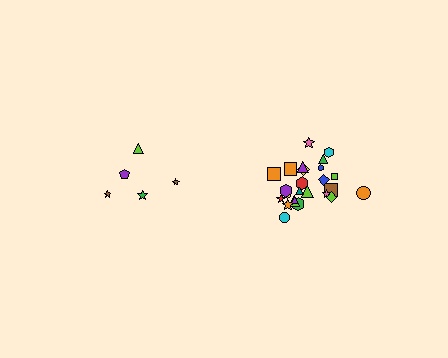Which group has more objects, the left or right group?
The right group.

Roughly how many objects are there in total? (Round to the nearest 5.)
Roughly 30 objects in total.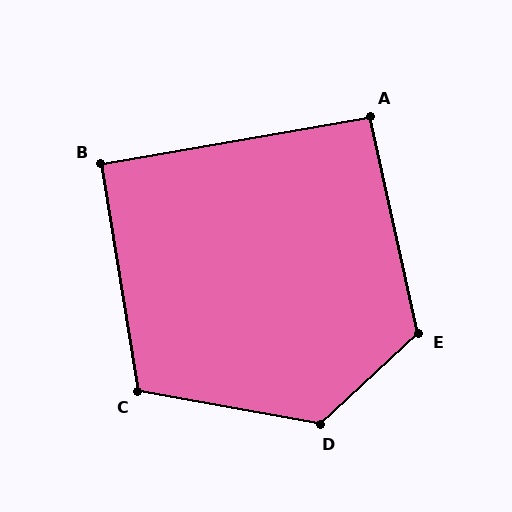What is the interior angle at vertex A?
Approximately 93 degrees (approximately right).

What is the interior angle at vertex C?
Approximately 109 degrees (obtuse).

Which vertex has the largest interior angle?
D, at approximately 127 degrees.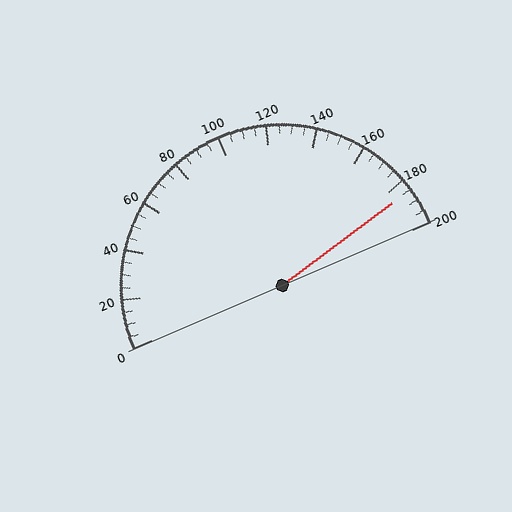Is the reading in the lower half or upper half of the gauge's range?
The reading is in the upper half of the range (0 to 200).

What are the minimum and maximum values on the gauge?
The gauge ranges from 0 to 200.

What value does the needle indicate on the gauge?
The needle indicates approximately 185.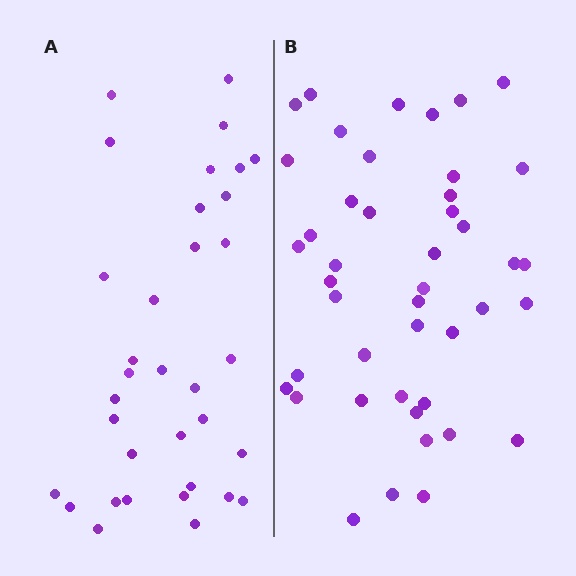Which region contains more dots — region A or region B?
Region B (the right region) has more dots.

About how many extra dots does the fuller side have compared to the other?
Region B has roughly 10 or so more dots than region A.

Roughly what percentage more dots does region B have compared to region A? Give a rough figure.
About 30% more.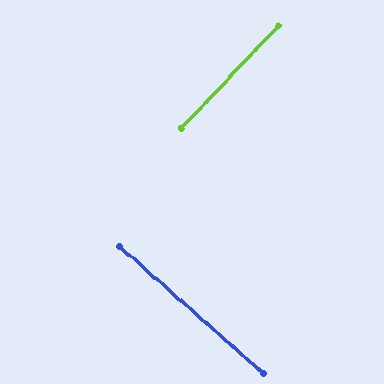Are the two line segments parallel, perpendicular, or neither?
Perpendicular — they meet at approximately 88°.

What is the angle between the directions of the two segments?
Approximately 88 degrees.